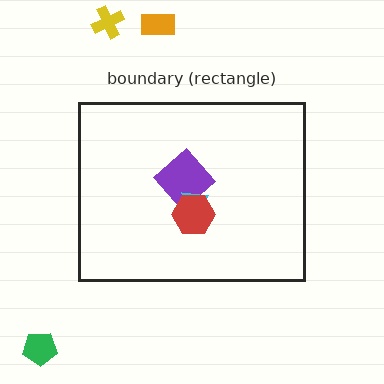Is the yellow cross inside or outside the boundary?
Outside.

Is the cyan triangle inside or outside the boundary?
Inside.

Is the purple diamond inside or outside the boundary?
Inside.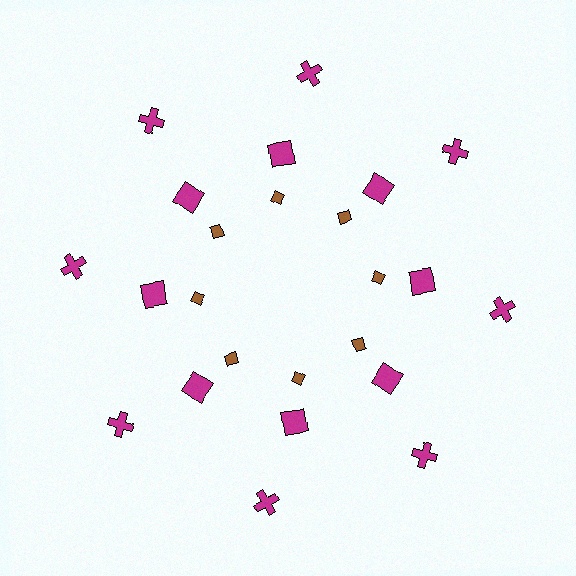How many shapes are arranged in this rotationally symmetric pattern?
There are 24 shapes, arranged in 8 groups of 3.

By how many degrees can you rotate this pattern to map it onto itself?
The pattern maps onto itself every 45 degrees of rotation.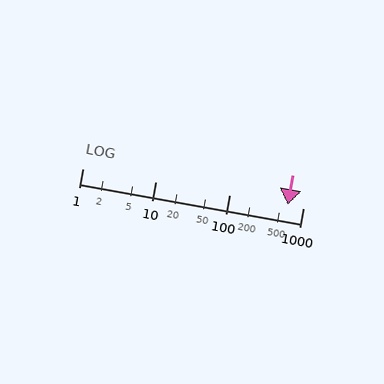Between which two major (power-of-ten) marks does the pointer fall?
The pointer is between 100 and 1000.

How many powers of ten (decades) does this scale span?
The scale spans 3 decades, from 1 to 1000.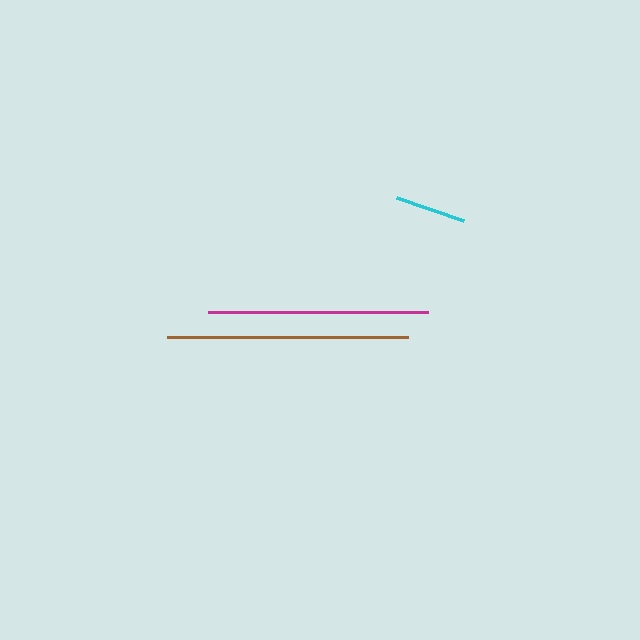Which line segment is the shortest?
The cyan line is the shortest at approximately 71 pixels.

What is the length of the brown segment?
The brown segment is approximately 242 pixels long.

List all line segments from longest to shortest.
From longest to shortest: brown, magenta, cyan.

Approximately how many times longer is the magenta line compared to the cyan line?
The magenta line is approximately 3.1 times the length of the cyan line.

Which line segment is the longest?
The brown line is the longest at approximately 242 pixels.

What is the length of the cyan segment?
The cyan segment is approximately 71 pixels long.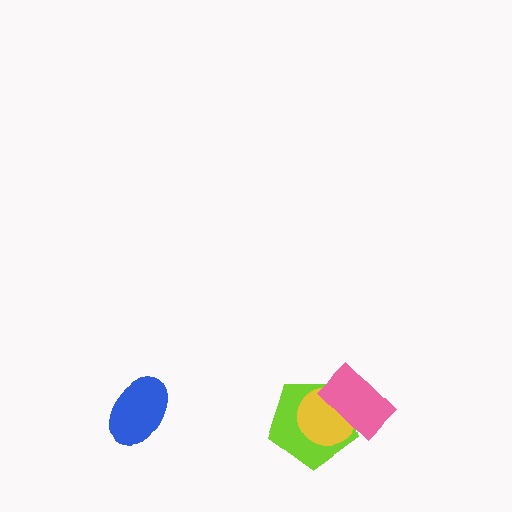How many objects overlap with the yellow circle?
2 objects overlap with the yellow circle.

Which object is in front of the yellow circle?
The pink rectangle is in front of the yellow circle.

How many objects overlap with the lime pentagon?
2 objects overlap with the lime pentagon.